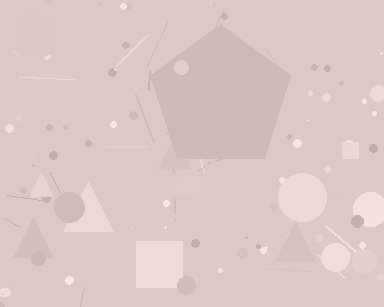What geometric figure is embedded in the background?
A pentagon is embedded in the background.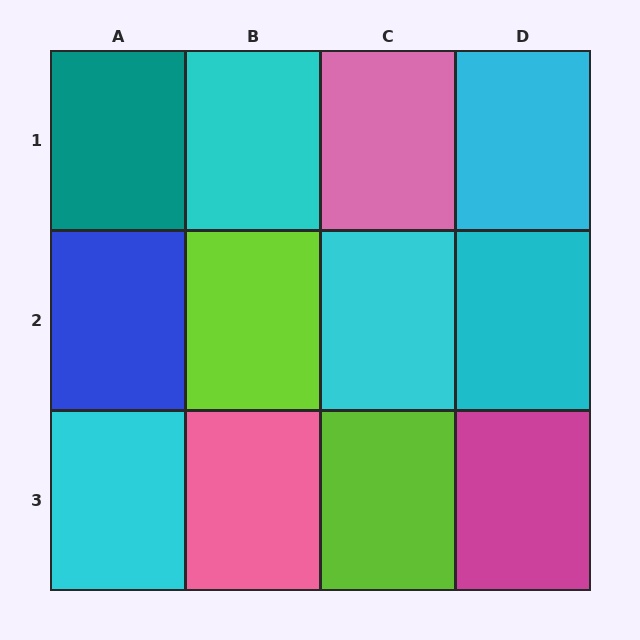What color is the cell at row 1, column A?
Teal.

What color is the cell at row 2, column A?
Blue.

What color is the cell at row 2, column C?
Cyan.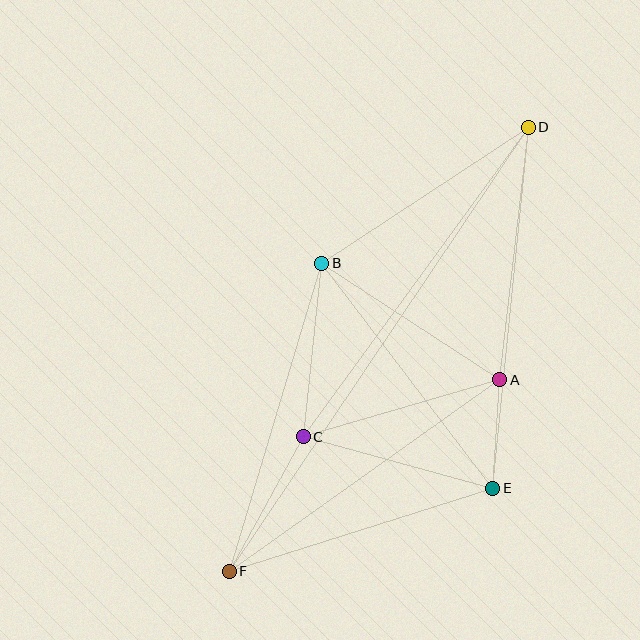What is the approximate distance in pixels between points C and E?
The distance between C and E is approximately 197 pixels.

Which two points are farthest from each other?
Points D and F are farthest from each other.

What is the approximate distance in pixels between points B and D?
The distance between B and D is approximately 247 pixels.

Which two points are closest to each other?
Points A and E are closest to each other.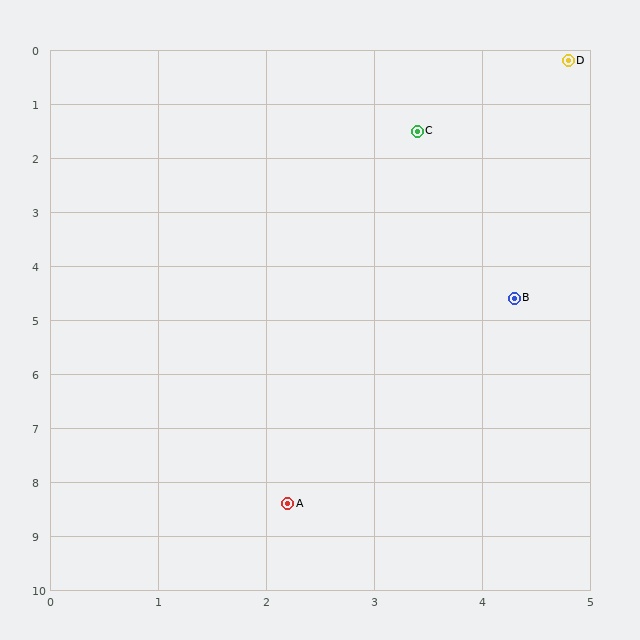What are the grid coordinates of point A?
Point A is at approximately (2.2, 8.4).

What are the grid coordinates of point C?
Point C is at approximately (3.4, 1.5).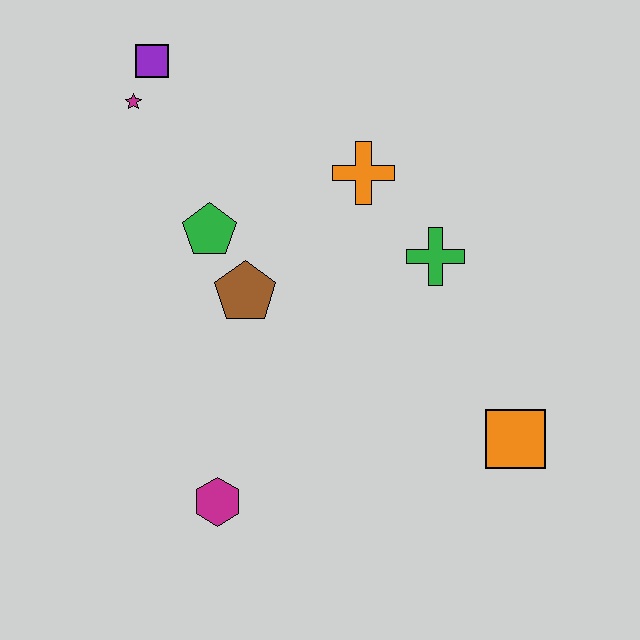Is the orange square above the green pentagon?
No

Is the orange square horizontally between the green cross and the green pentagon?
No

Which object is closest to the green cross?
The orange cross is closest to the green cross.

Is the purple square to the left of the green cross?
Yes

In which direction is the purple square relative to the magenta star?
The purple square is above the magenta star.